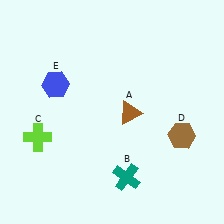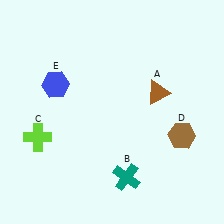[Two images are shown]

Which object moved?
The brown triangle (A) moved right.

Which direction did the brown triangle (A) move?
The brown triangle (A) moved right.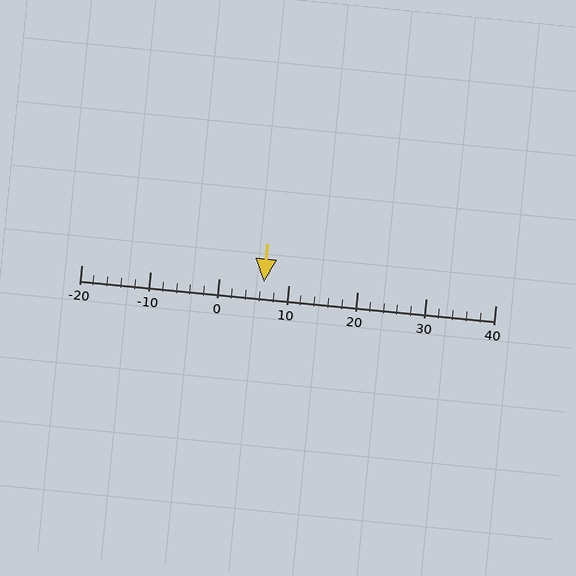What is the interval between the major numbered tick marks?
The major tick marks are spaced 10 units apart.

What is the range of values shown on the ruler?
The ruler shows values from -20 to 40.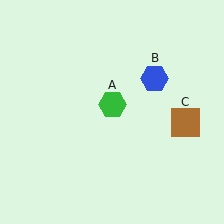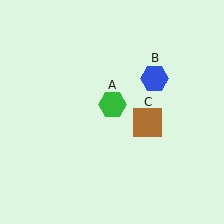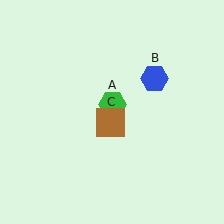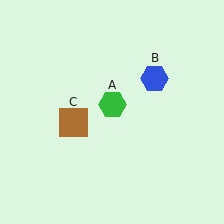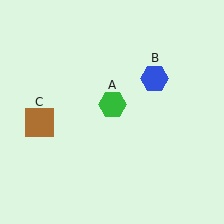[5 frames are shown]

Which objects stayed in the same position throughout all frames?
Green hexagon (object A) and blue hexagon (object B) remained stationary.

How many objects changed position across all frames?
1 object changed position: brown square (object C).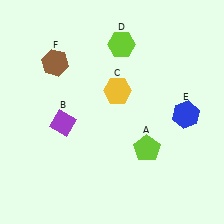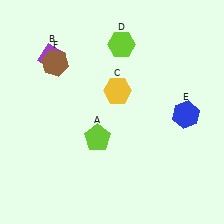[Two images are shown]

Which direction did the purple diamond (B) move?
The purple diamond (B) moved up.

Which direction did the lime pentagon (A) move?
The lime pentagon (A) moved left.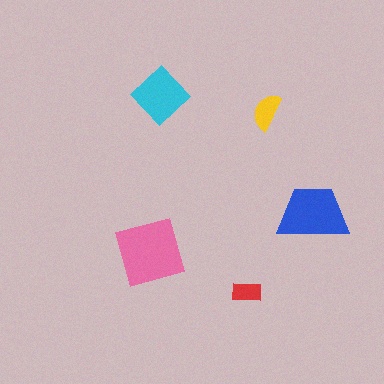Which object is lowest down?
The red rectangle is bottommost.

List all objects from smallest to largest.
The red rectangle, the yellow semicircle, the cyan diamond, the blue trapezoid, the pink diamond.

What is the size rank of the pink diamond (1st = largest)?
1st.